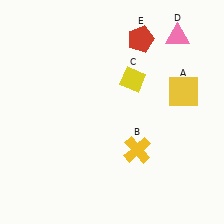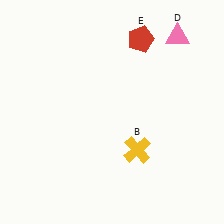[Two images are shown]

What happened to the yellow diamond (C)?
The yellow diamond (C) was removed in Image 2. It was in the top-right area of Image 1.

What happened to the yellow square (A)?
The yellow square (A) was removed in Image 2. It was in the top-right area of Image 1.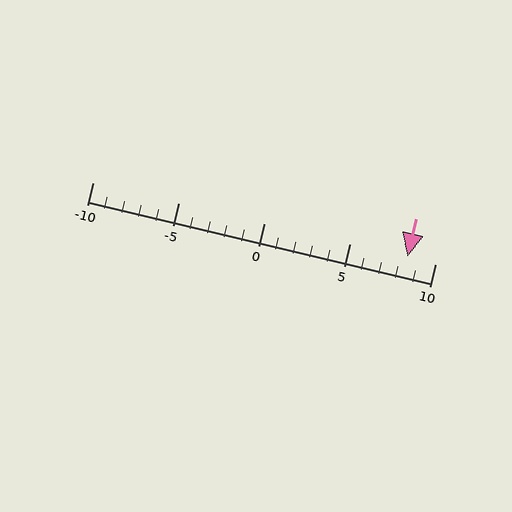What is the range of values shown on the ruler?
The ruler shows values from -10 to 10.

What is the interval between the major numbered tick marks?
The major tick marks are spaced 5 units apart.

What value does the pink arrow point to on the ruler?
The pink arrow points to approximately 8.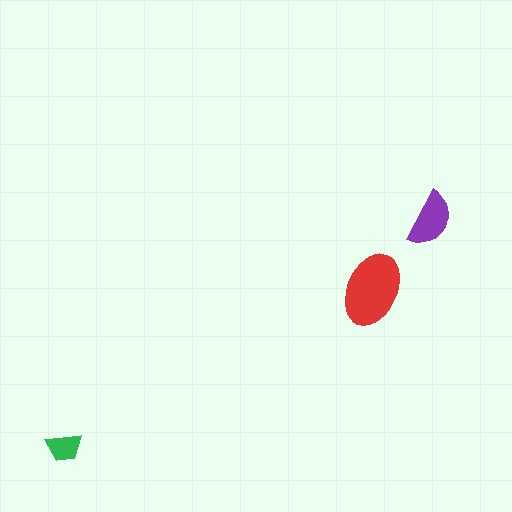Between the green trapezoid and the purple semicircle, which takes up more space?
The purple semicircle.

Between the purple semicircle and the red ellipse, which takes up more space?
The red ellipse.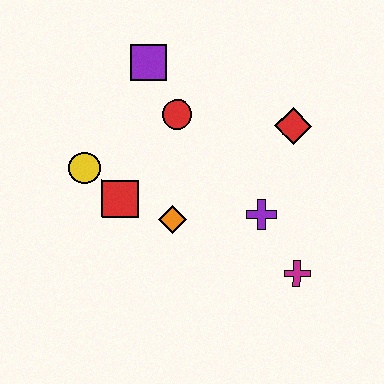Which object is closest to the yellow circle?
The red square is closest to the yellow circle.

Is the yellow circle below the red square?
No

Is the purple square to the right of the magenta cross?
No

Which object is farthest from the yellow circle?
The magenta cross is farthest from the yellow circle.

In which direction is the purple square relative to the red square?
The purple square is above the red square.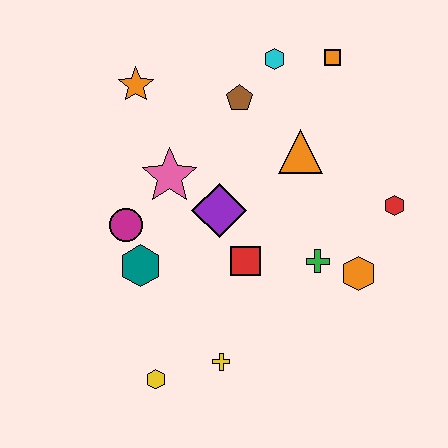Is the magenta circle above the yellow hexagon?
Yes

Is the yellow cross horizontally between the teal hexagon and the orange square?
Yes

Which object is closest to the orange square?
The cyan hexagon is closest to the orange square.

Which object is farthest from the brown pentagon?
The yellow hexagon is farthest from the brown pentagon.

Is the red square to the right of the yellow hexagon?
Yes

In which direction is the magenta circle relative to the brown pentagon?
The magenta circle is below the brown pentagon.